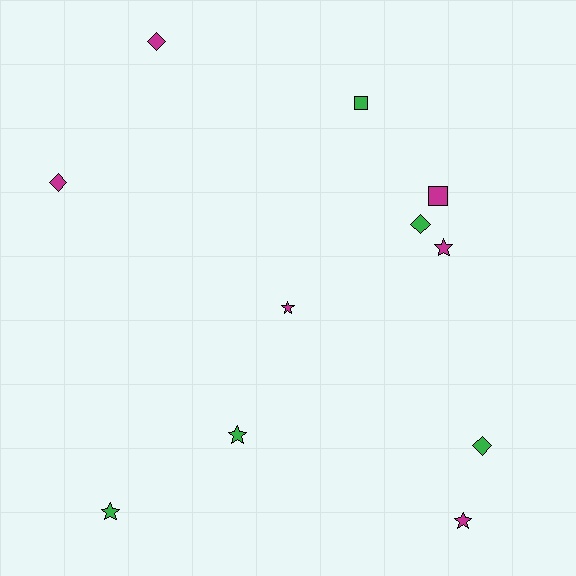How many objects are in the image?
There are 11 objects.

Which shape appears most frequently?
Star, with 5 objects.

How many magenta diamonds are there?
There are 2 magenta diamonds.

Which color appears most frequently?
Magenta, with 6 objects.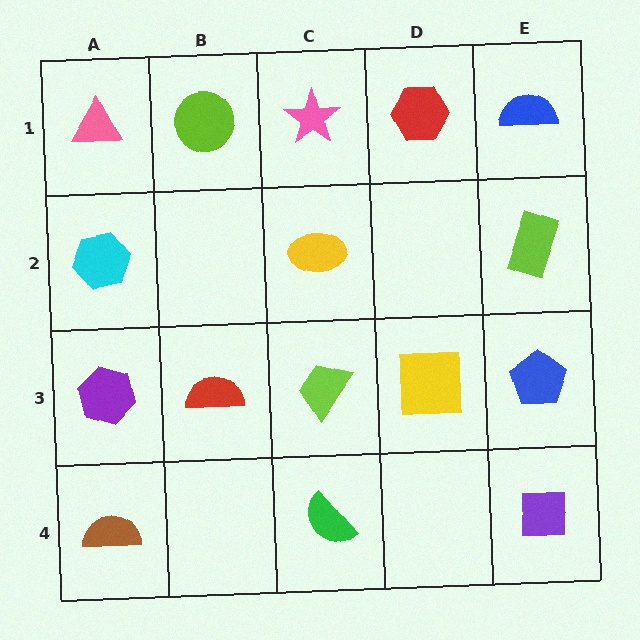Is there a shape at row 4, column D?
No, that cell is empty.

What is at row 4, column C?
A green semicircle.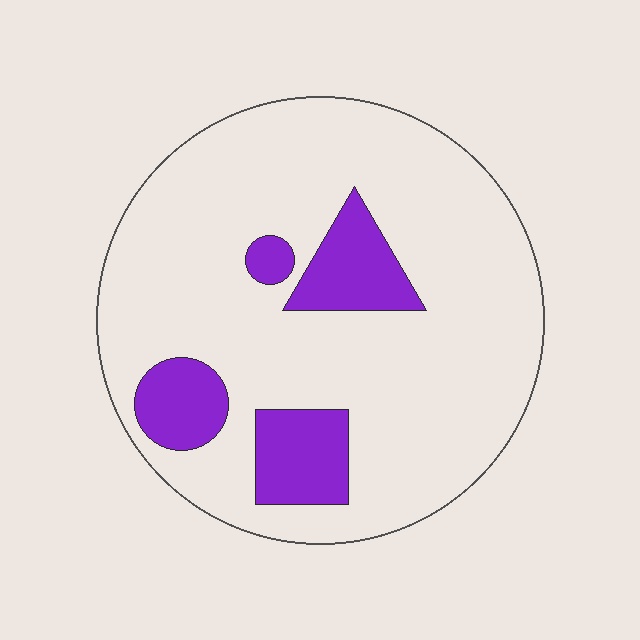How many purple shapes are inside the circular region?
4.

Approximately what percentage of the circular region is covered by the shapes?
Approximately 15%.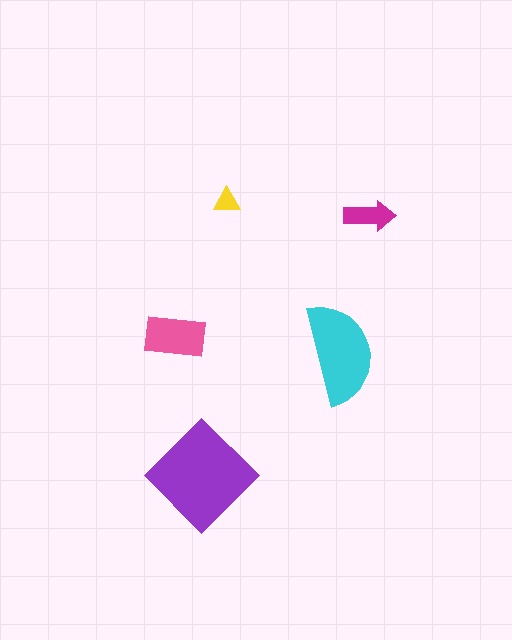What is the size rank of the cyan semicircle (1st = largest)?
2nd.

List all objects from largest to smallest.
The purple diamond, the cyan semicircle, the pink rectangle, the magenta arrow, the yellow triangle.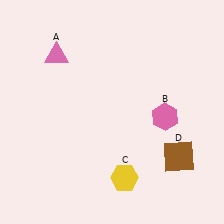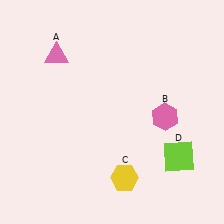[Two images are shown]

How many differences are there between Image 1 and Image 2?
There is 1 difference between the two images.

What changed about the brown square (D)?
In Image 1, D is brown. In Image 2, it changed to lime.